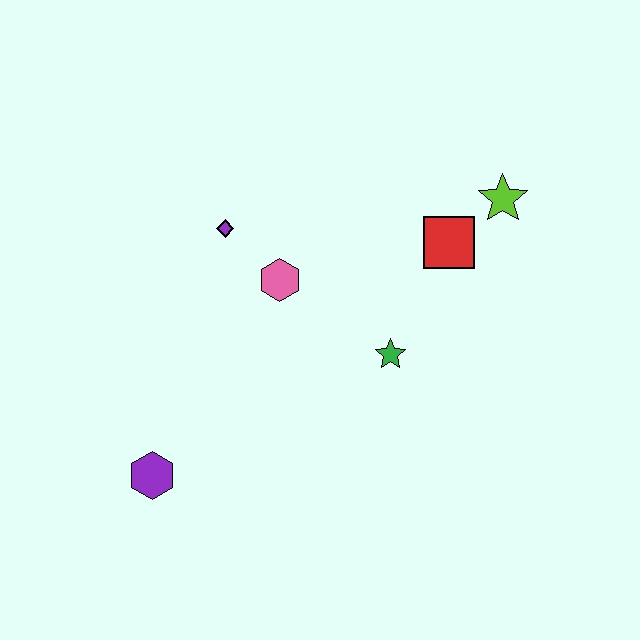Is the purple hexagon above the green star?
No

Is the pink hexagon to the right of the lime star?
No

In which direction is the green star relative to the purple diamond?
The green star is to the right of the purple diamond.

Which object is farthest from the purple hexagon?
The lime star is farthest from the purple hexagon.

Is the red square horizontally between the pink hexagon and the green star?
No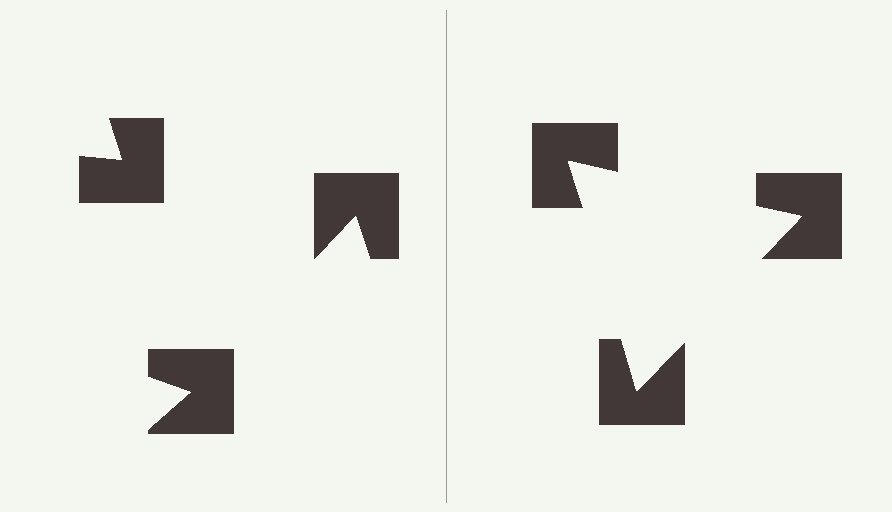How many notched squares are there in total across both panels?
6 — 3 on each side.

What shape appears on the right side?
An illusory triangle.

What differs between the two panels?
The notched squares are positioned identically on both sides; only the wedge orientations differ. On the right they align to a triangle; on the left they are misaligned.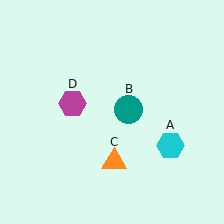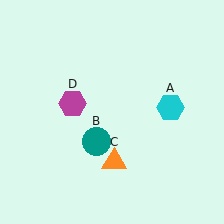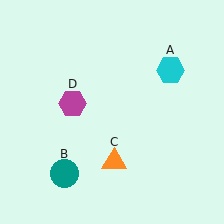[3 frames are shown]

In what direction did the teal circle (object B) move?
The teal circle (object B) moved down and to the left.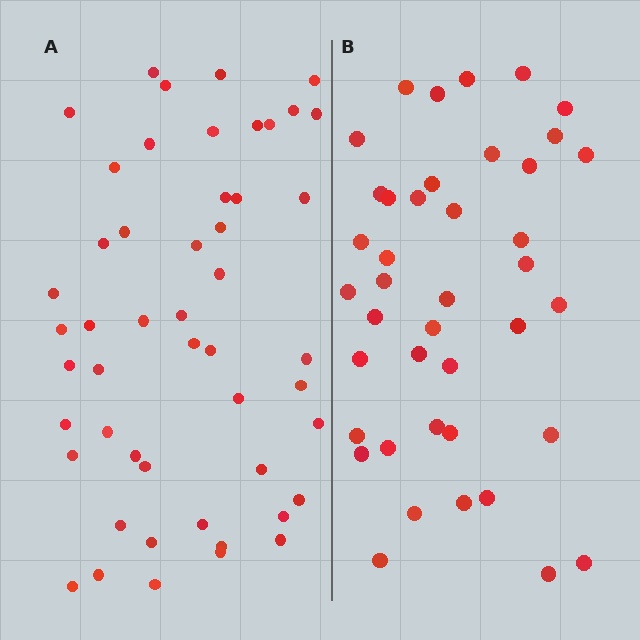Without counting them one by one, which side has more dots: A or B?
Region A (the left region) has more dots.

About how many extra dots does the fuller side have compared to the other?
Region A has roughly 8 or so more dots than region B.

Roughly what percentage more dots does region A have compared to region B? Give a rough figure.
About 20% more.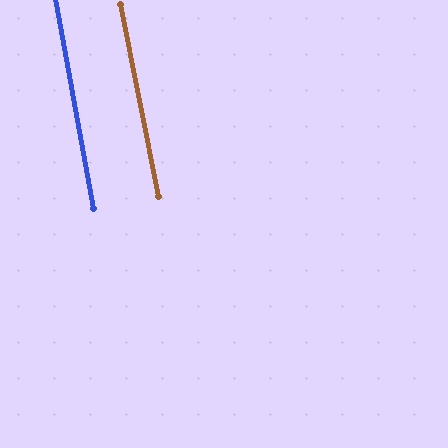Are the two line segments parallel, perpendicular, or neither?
Parallel — their directions differ by only 0.9°.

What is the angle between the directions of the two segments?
Approximately 1 degree.